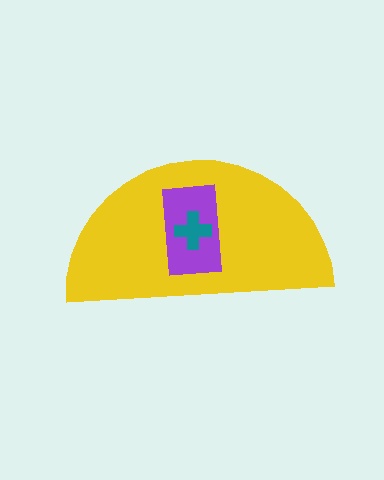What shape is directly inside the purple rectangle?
The teal cross.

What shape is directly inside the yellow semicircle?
The purple rectangle.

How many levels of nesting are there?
3.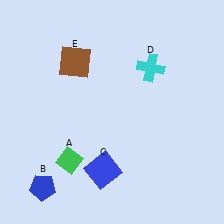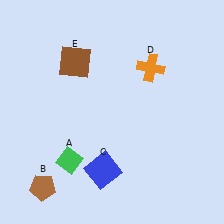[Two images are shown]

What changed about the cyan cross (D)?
In Image 1, D is cyan. In Image 2, it changed to orange.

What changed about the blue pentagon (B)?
In Image 1, B is blue. In Image 2, it changed to brown.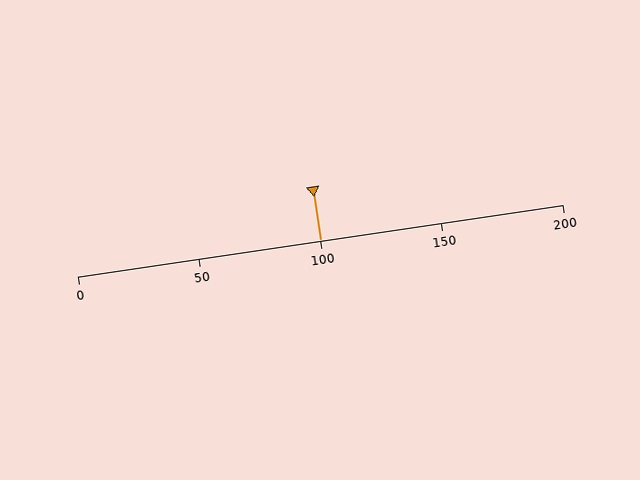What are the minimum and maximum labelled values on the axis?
The axis runs from 0 to 200.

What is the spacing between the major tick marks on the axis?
The major ticks are spaced 50 apart.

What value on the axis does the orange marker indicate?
The marker indicates approximately 100.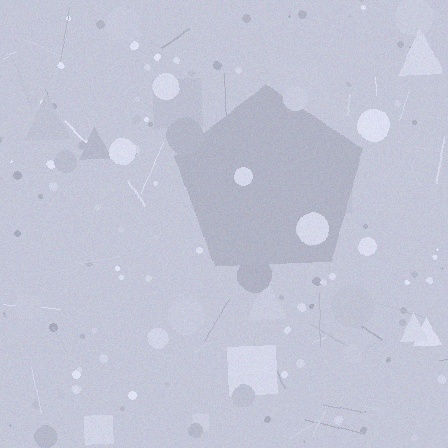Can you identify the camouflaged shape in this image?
The camouflaged shape is a pentagon.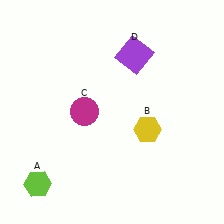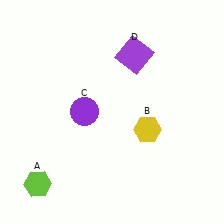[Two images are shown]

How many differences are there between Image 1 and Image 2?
There is 1 difference between the two images.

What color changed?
The circle (C) changed from magenta in Image 1 to purple in Image 2.